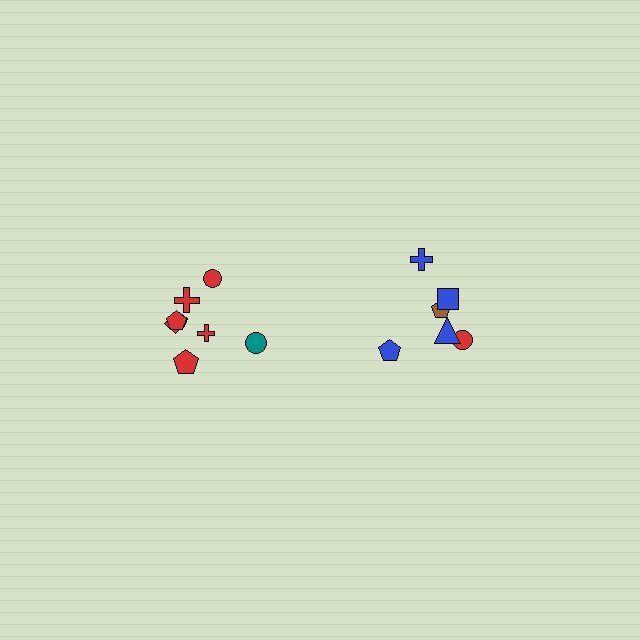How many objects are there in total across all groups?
There are 14 objects.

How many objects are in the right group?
There are 6 objects.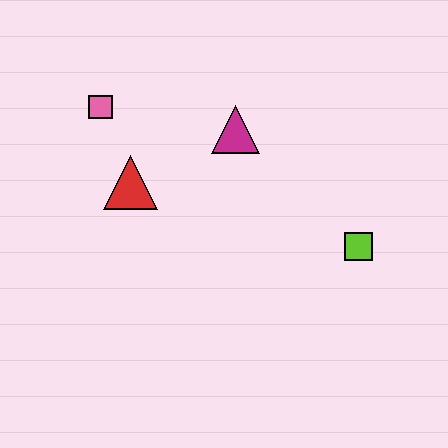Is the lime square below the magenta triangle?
Yes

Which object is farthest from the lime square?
The pink square is farthest from the lime square.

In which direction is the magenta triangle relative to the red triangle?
The magenta triangle is to the right of the red triangle.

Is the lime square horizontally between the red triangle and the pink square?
No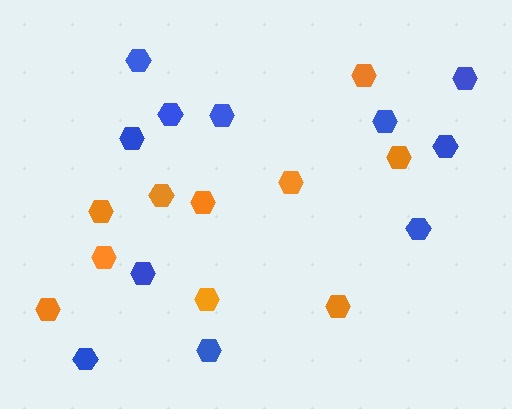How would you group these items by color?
There are 2 groups: one group of orange hexagons (10) and one group of blue hexagons (11).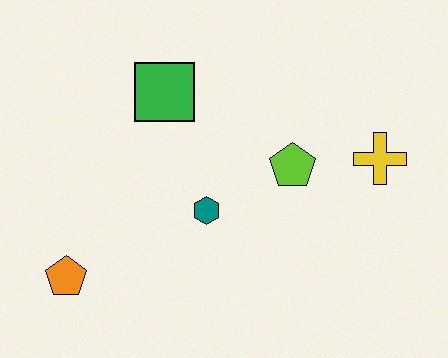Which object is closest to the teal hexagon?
The lime pentagon is closest to the teal hexagon.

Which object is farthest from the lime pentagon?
The orange pentagon is farthest from the lime pentagon.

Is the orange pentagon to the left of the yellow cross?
Yes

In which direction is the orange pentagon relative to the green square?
The orange pentagon is below the green square.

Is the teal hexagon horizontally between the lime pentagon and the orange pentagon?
Yes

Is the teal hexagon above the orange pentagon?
Yes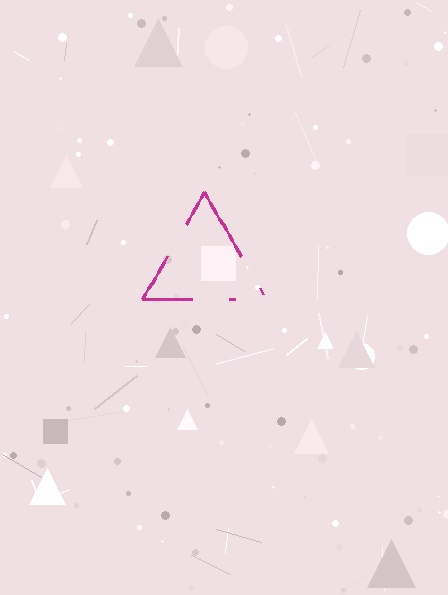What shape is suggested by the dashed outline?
The dashed outline suggests a triangle.